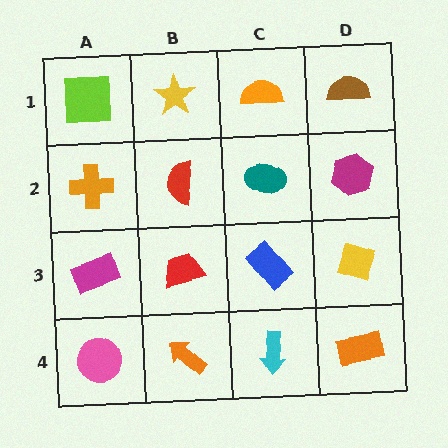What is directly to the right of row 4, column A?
An orange arrow.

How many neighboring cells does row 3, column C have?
4.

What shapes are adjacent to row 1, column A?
An orange cross (row 2, column A), a yellow star (row 1, column B).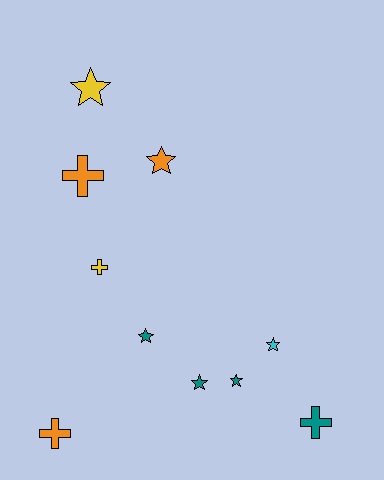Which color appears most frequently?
Teal, with 4 objects.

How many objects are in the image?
There are 10 objects.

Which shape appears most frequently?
Star, with 6 objects.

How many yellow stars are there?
There is 1 yellow star.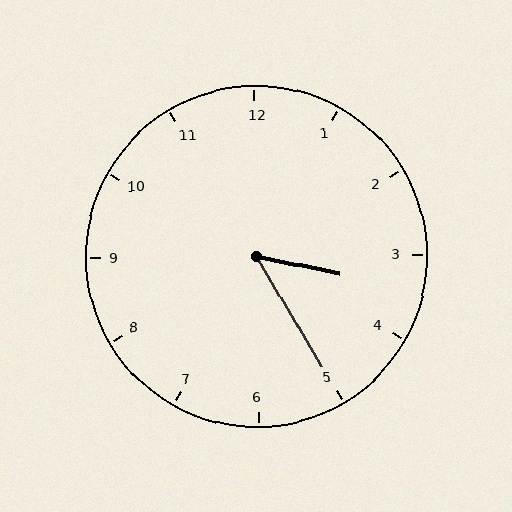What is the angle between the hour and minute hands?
Approximately 48 degrees.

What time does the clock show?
3:25.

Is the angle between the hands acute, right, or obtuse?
It is acute.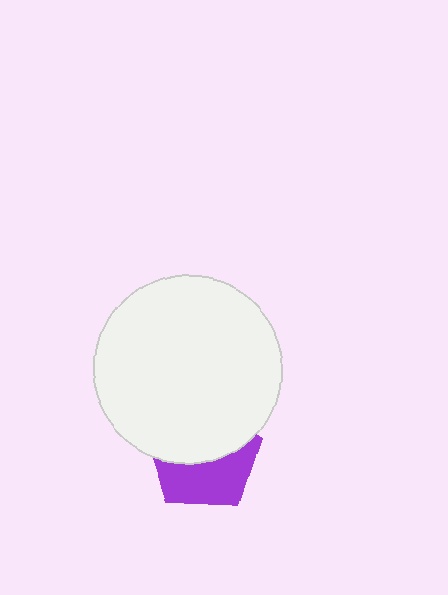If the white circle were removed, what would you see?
You would see the complete purple pentagon.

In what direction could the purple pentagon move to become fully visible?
The purple pentagon could move down. That would shift it out from behind the white circle entirely.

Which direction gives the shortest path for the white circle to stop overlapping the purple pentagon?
Moving up gives the shortest separation.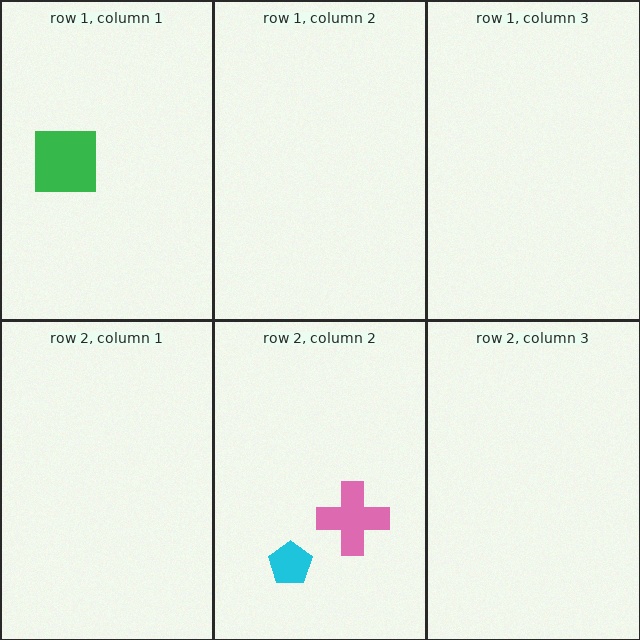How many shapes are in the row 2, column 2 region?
2.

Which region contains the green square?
The row 1, column 1 region.